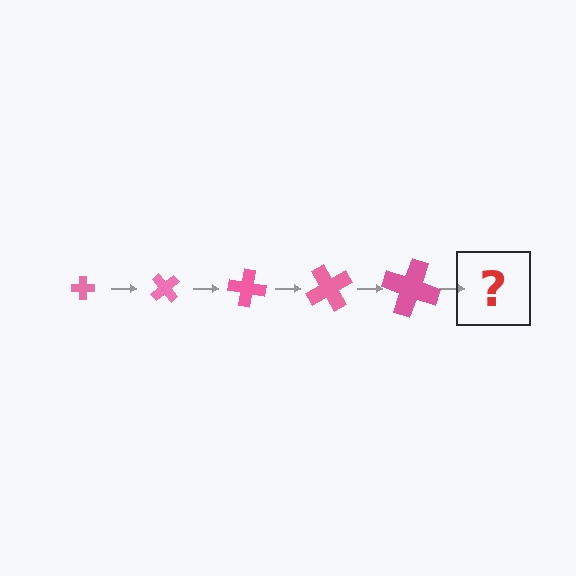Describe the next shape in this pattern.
It should be a cross, larger than the previous one and rotated 250 degrees from the start.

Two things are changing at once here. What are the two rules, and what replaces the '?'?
The two rules are that the cross grows larger each step and it rotates 50 degrees each step. The '?' should be a cross, larger than the previous one and rotated 250 degrees from the start.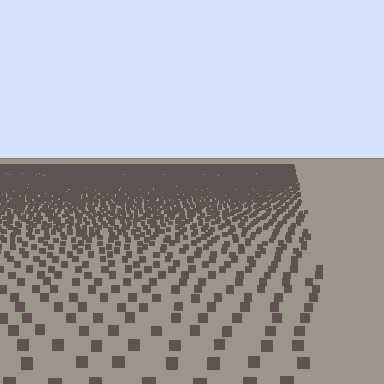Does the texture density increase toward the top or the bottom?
Density increases toward the top.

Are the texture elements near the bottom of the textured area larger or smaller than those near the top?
Larger. Near the bottom, elements are closer to the viewer and appear at a bigger on-screen size.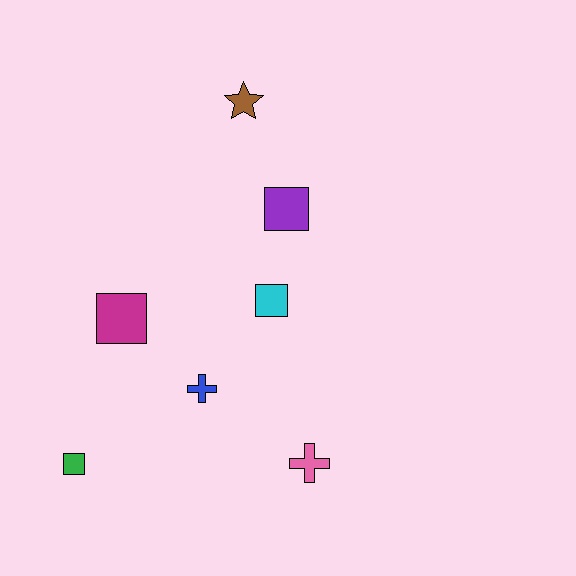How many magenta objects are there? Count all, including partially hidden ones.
There is 1 magenta object.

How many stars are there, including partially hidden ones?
There is 1 star.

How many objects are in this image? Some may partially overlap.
There are 7 objects.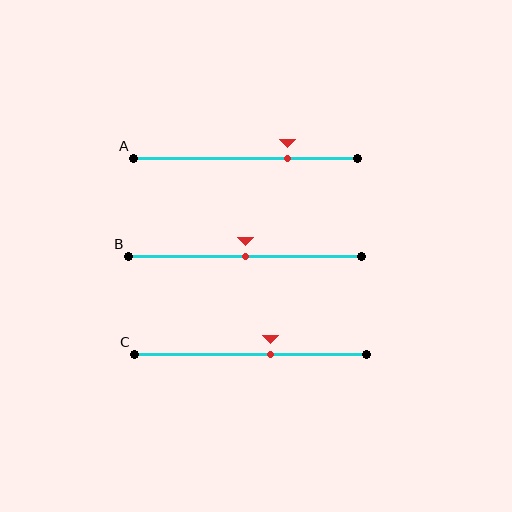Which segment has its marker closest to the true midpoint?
Segment B has its marker closest to the true midpoint.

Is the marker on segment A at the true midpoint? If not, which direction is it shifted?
No, the marker on segment A is shifted to the right by about 19% of the segment length.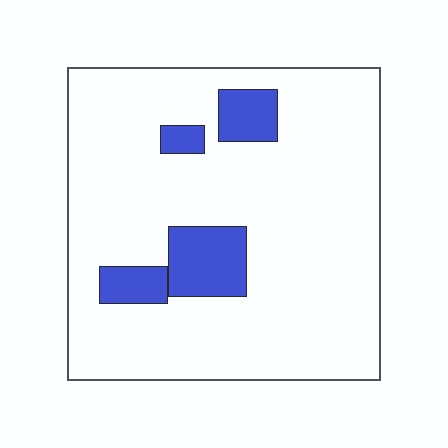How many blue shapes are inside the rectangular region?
4.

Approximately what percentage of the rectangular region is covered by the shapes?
Approximately 15%.